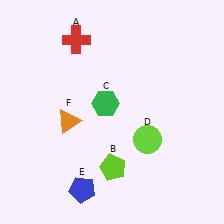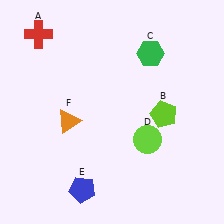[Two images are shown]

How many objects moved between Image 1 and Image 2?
3 objects moved between the two images.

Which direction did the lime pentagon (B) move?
The lime pentagon (B) moved up.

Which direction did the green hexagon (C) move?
The green hexagon (C) moved up.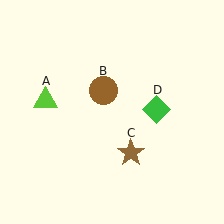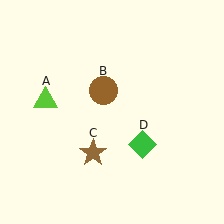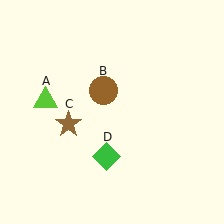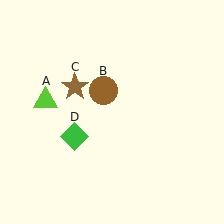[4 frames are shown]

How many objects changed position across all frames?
2 objects changed position: brown star (object C), green diamond (object D).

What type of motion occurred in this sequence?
The brown star (object C), green diamond (object D) rotated clockwise around the center of the scene.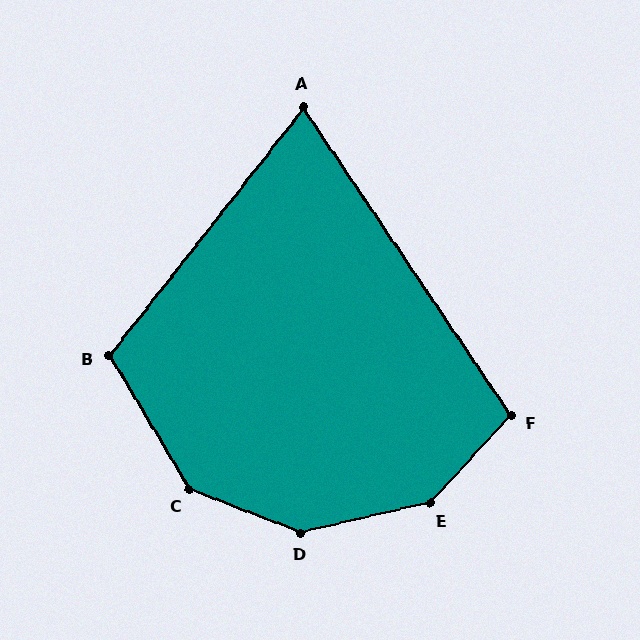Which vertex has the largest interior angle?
D, at approximately 146 degrees.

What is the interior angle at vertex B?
Approximately 111 degrees (obtuse).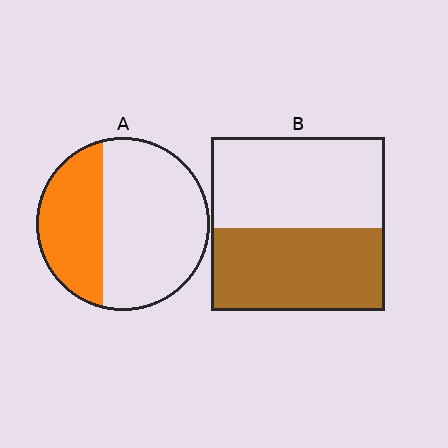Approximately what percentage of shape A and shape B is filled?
A is approximately 35% and B is approximately 50%.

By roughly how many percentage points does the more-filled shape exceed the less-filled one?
By roughly 10 percentage points (B over A).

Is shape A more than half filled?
No.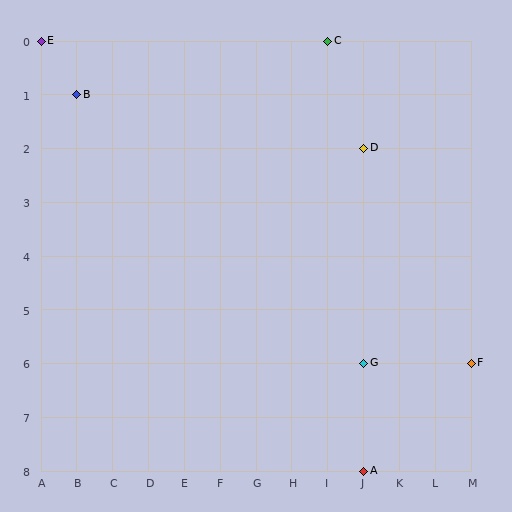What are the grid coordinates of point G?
Point G is at grid coordinates (J, 6).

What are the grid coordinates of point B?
Point B is at grid coordinates (B, 1).